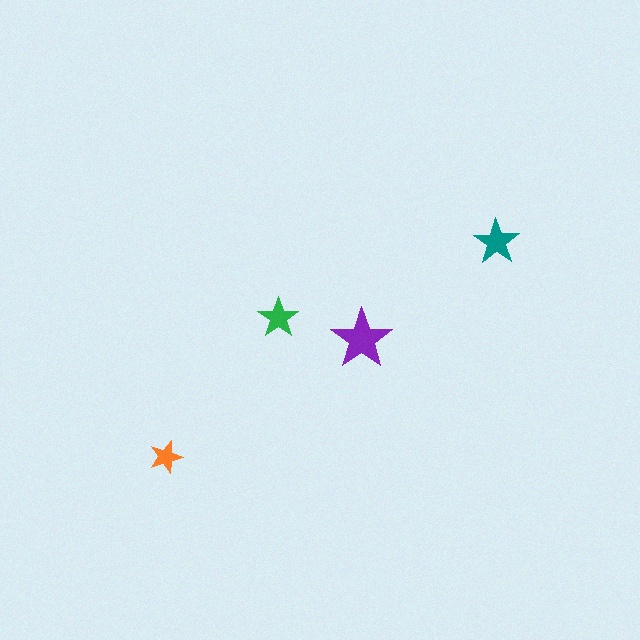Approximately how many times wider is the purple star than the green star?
About 1.5 times wider.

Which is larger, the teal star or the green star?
The teal one.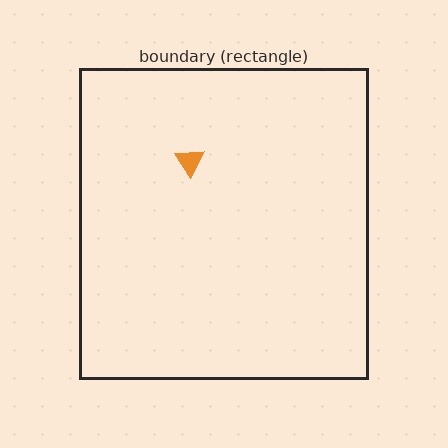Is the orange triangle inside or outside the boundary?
Inside.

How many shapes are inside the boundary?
1 inside, 0 outside.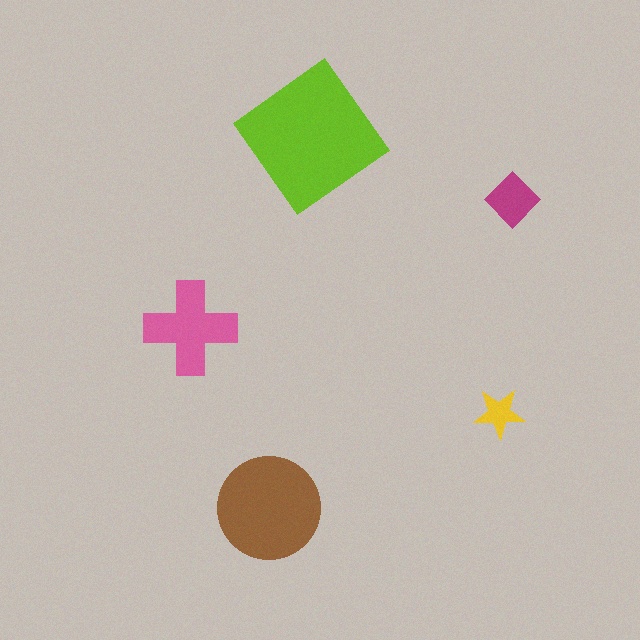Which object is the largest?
The lime diamond.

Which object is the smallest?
The yellow star.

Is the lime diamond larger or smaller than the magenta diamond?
Larger.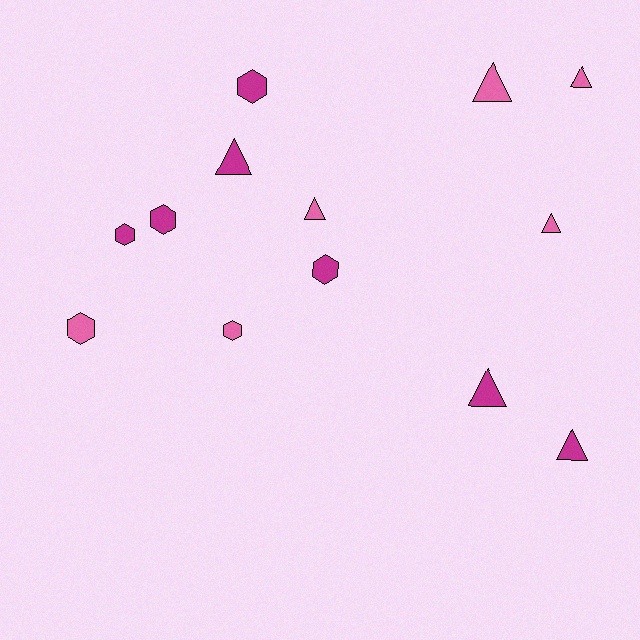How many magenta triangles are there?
There are 3 magenta triangles.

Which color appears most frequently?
Magenta, with 7 objects.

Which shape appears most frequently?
Triangle, with 7 objects.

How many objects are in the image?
There are 13 objects.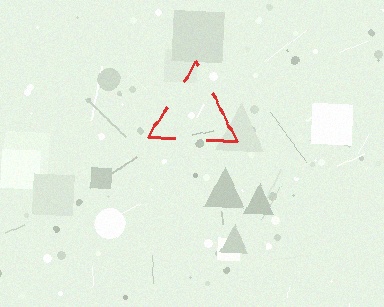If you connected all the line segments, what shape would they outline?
They would outline a triangle.